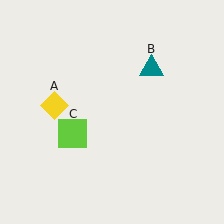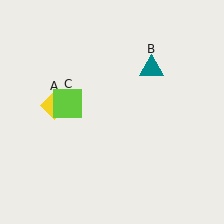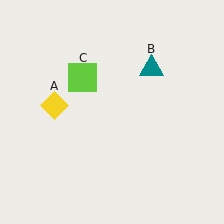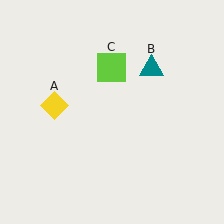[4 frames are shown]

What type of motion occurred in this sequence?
The lime square (object C) rotated clockwise around the center of the scene.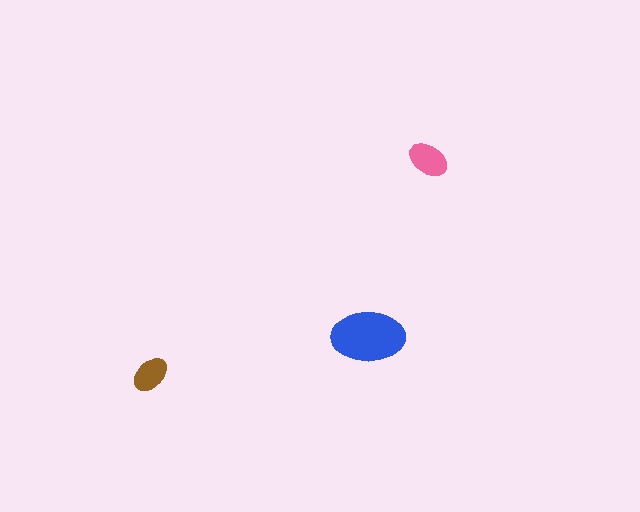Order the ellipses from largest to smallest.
the blue one, the pink one, the brown one.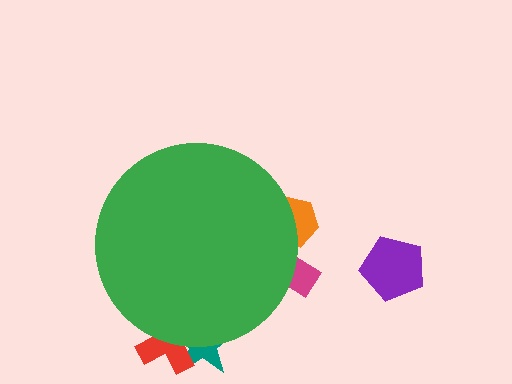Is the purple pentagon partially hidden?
No, the purple pentagon is fully visible.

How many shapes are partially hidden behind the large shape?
4 shapes are partially hidden.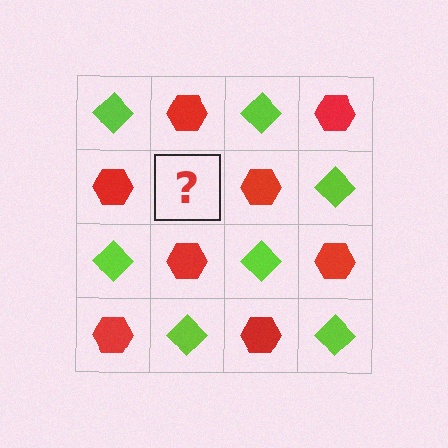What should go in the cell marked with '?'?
The missing cell should contain a lime diamond.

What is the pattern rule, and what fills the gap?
The rule is that it alternates lime diamond and red hexagon in a checkerboard pattern. The gap should be filled with a lime diamond.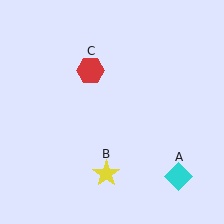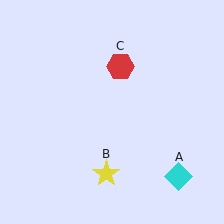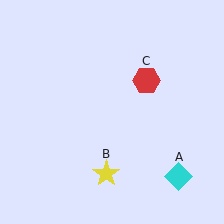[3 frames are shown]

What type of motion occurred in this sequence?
The red hexagon (object C) rotated clockwise around the center of the scene.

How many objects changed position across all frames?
1 object changed position: red hexagon (object C).